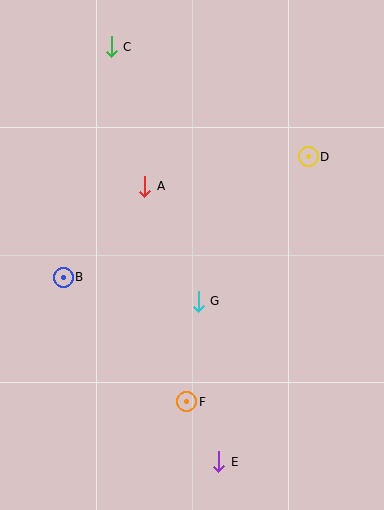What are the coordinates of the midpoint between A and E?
The midpoint between A and E is at (182, 324).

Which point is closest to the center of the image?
Point G at (198, 301) is closest to the center.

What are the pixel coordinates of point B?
Point B is at (63, 277).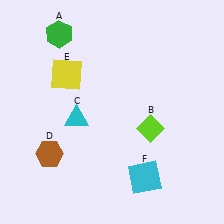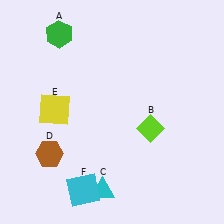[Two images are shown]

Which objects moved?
The objects that moved are: the cyan triangle (C), the yellow square (E), the cyan square (F).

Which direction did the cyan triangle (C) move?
The cyan triangle (C) moved down.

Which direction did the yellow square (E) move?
The yellow square (E) moved down.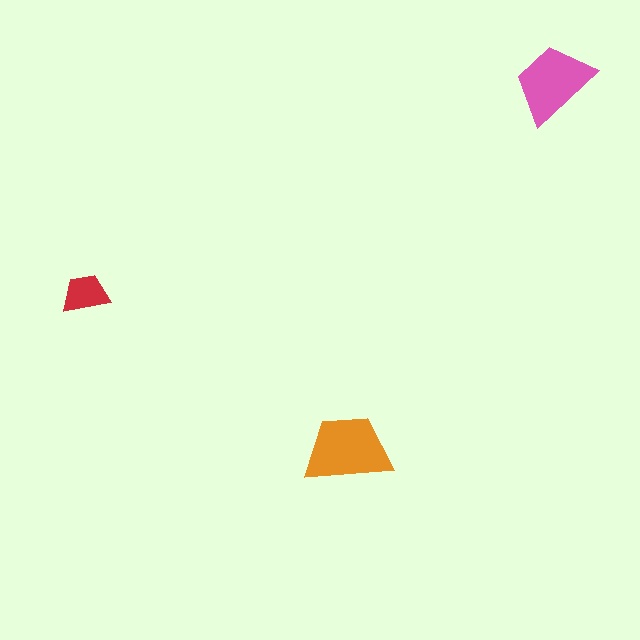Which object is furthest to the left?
The red trapezoid is leftmost.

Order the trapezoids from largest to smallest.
the orange one, the pink one, the red one.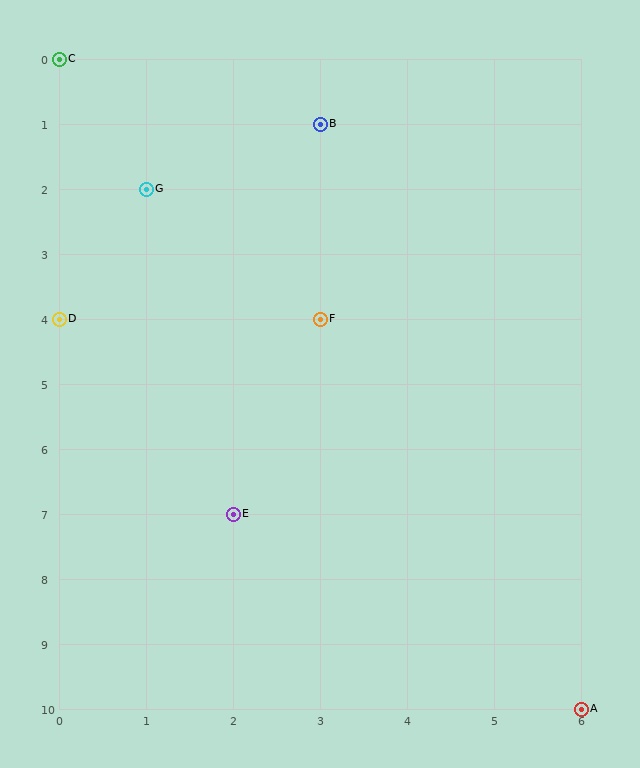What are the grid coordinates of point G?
Point G is at grid coordinates (1, 2).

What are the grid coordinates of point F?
Point F is at grid coordinates (3, 4).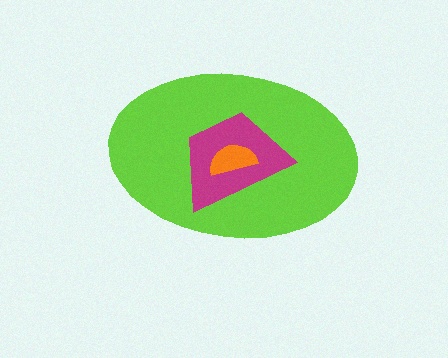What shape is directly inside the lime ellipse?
The magenta trapezoid.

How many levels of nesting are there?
3.